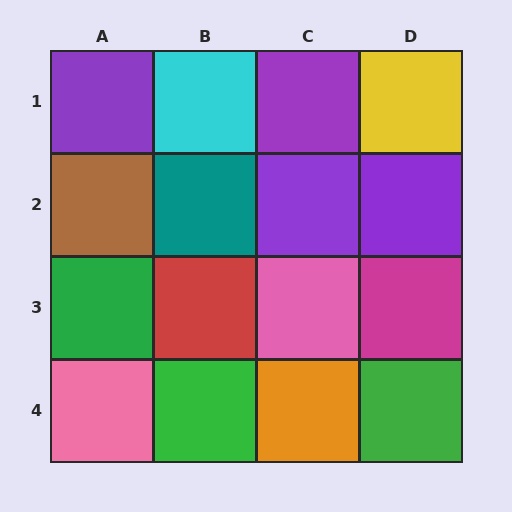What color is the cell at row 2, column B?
Teal.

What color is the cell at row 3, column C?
Pink.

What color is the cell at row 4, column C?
Orange.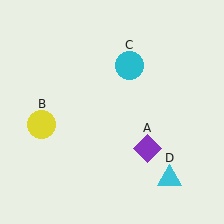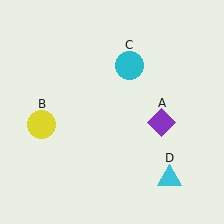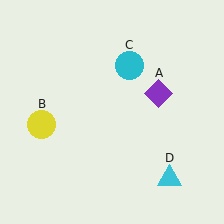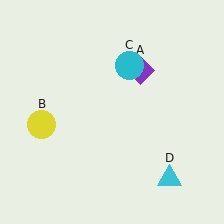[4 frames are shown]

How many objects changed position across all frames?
1 object changed position: purple diamond (object A).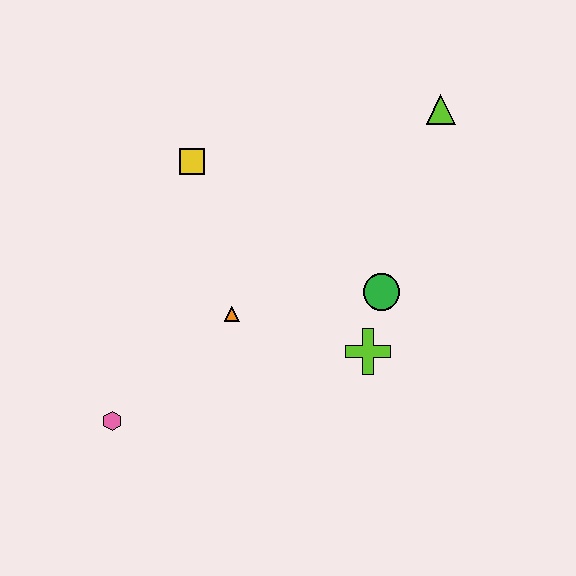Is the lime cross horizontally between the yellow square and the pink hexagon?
No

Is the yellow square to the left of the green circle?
Yes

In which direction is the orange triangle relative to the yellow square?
The orange triangle is below the yellow square.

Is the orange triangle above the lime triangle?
No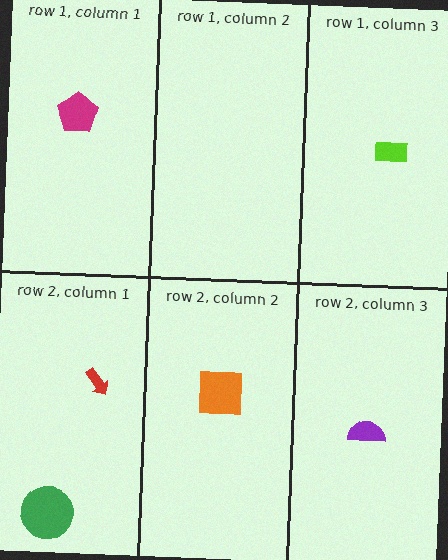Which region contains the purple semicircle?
The row 2, column 3 region.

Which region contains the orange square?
The row 2, column 2 region.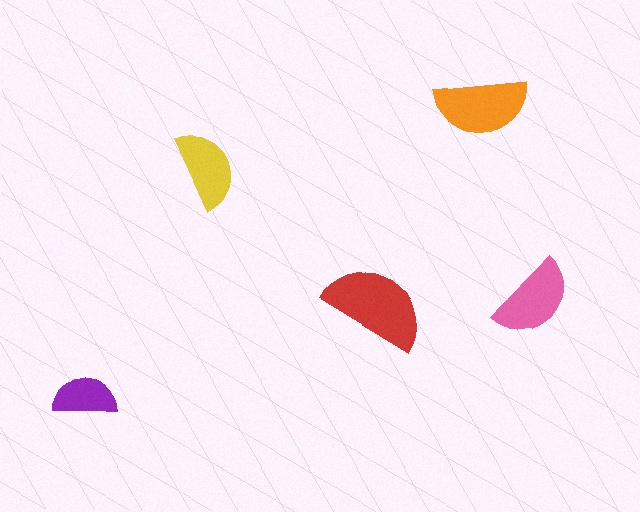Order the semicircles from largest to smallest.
the red one, the orange one, the pink one, the yellow one, the purple one.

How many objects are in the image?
There are 5 objects in the image.